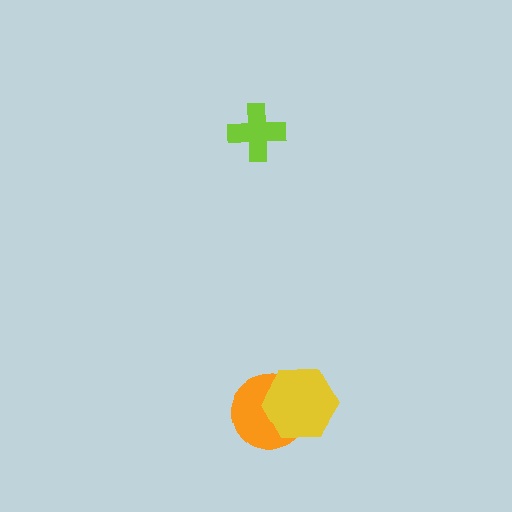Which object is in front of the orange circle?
The yellow hexagon is in front of the orange circle.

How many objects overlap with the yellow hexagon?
1 object overlaps with the yellow hexagon.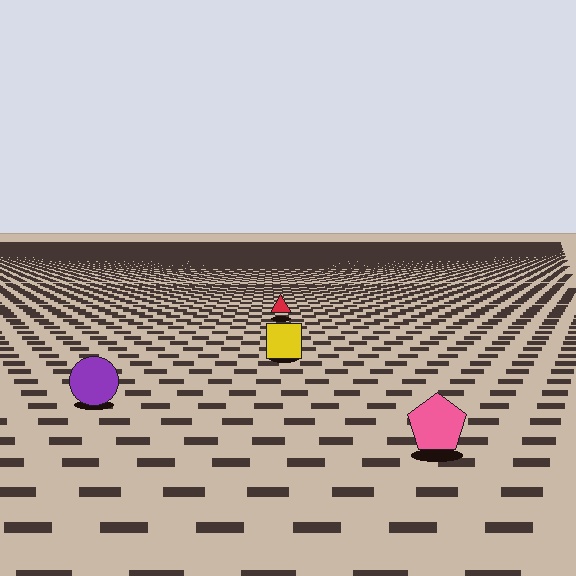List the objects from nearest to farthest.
From nearest to farthest: the pink pentagon, the purple circle, the yellow square, the red triangle.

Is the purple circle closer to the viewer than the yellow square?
Yes. The purple circle is closer — you can tell from the texture gradient: the ground texture is coarser near it.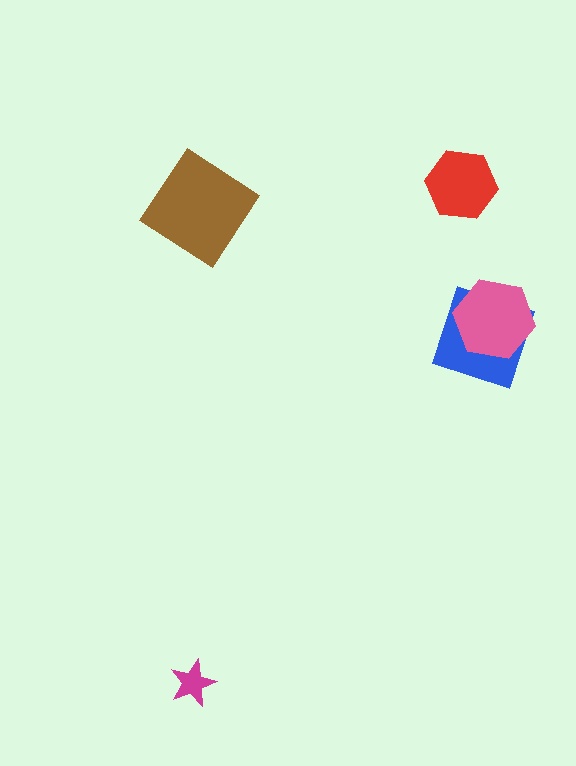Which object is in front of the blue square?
The pink hexagon is in front of the blue square.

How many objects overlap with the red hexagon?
0 objects overlap with the red hexagon.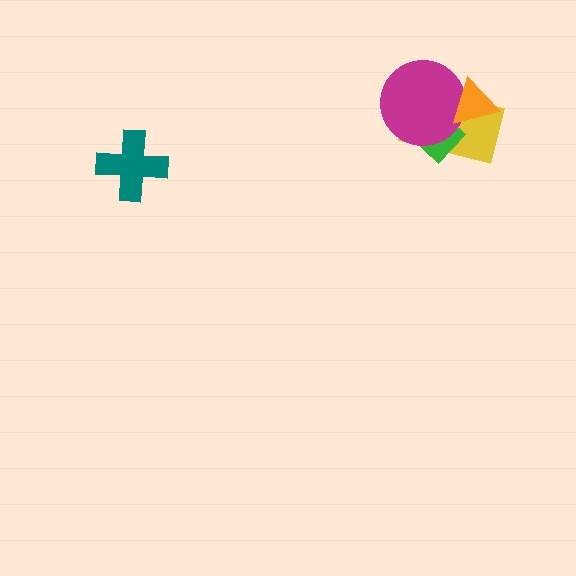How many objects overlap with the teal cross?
0 objects overlap with the teal cross.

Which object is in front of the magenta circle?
The orange triangle is in front of the magenta circle.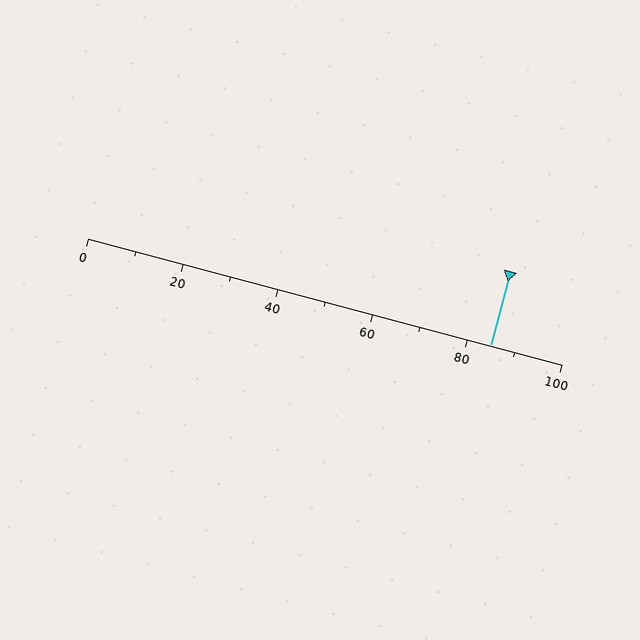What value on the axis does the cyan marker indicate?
The marker indicates approximately 85.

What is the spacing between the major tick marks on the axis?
The major ticks are spaced 20 apart.